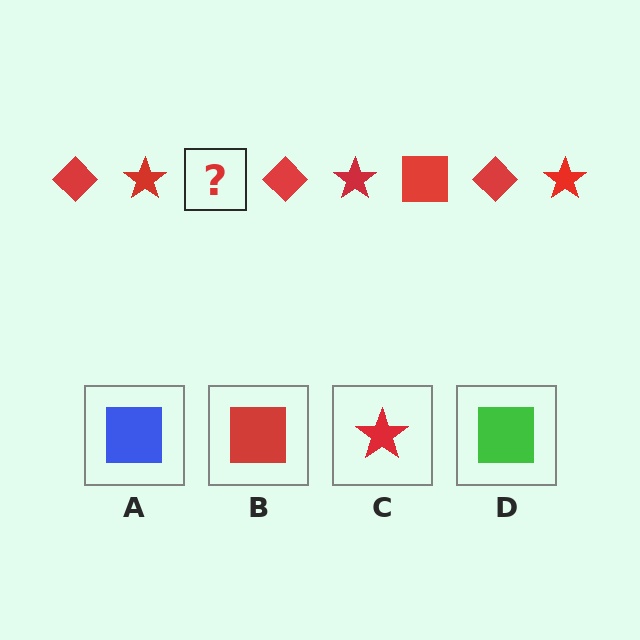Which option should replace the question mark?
Option B.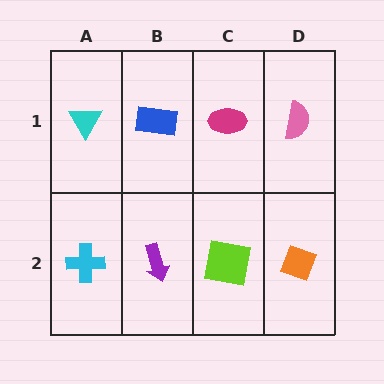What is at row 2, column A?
A cyan cross.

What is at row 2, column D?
An orange diamond.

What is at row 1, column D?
A pink semicircle.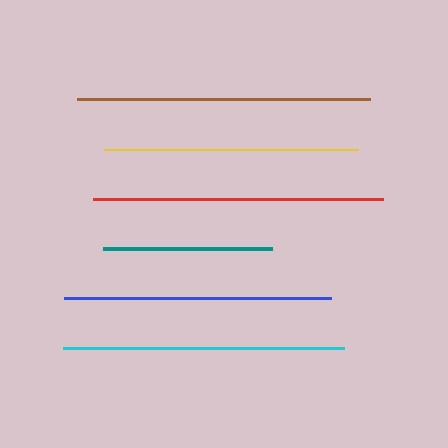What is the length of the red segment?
The red segment is approximately 290 pixels long.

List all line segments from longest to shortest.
From longest to shortest: brown, red, cyan, blue, yellow, teal.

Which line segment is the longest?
The brown line is the longest at approximately 294 pixels.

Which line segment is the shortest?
The teal line is the shortest at approximately 169 pixels.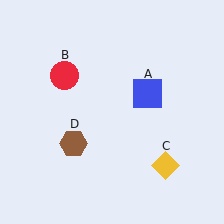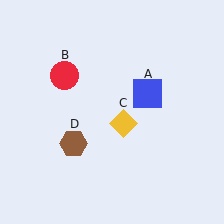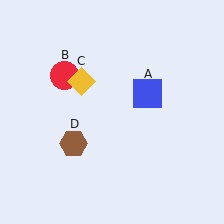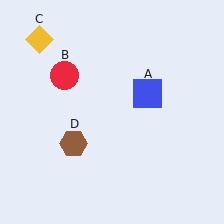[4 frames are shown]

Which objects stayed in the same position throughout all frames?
Blue square (object A) and red circle (object B) and brown hexagon (object D) remained stationary.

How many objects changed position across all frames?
1 object changed position: yellow diamond (object C).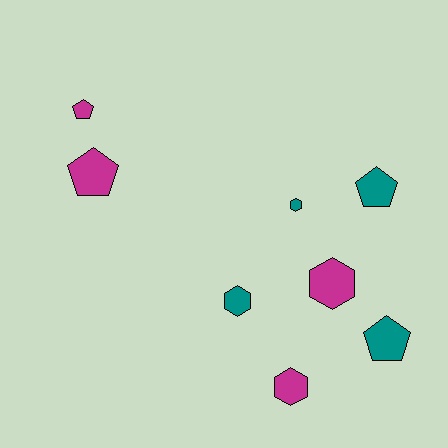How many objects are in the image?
There are 8 objects.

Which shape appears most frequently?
Pentagon, with 4 objects.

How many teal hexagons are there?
There are 2 teal hexagons.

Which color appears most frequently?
Teal, with 4 objects.